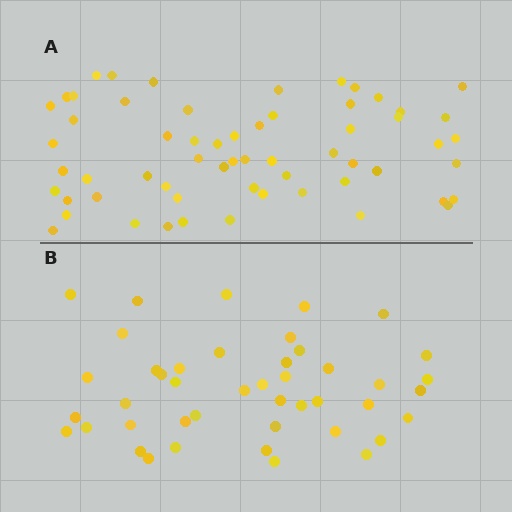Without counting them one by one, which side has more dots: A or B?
Region A (the top region) has more dots.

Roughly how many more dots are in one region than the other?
Region A has approximately 15 more dots than region B.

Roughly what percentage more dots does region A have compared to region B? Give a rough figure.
About 35% more.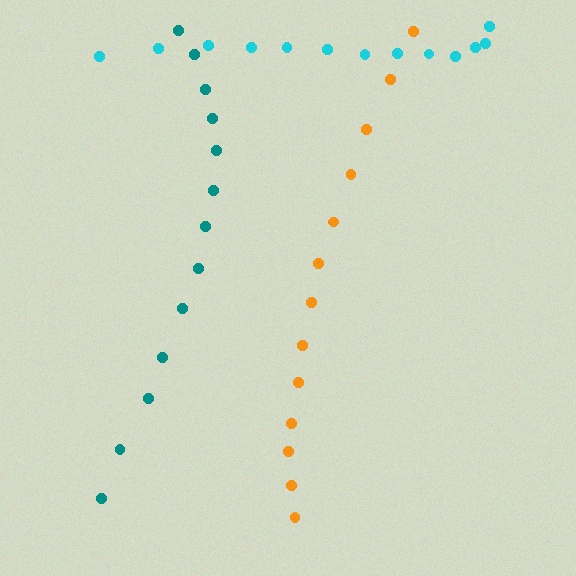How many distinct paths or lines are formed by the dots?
There are 3 distinct paths.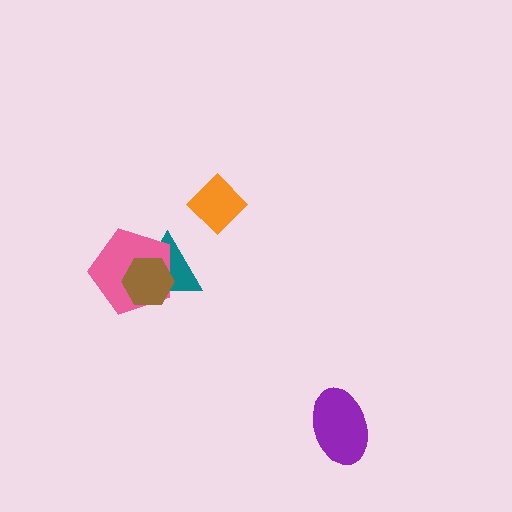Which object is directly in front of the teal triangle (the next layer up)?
The pink pentagon is directly in front of the teal triangle.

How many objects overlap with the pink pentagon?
2 objects overlap with the pink pentagon.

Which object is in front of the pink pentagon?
The brown hexagon is in front of the pink pentagon.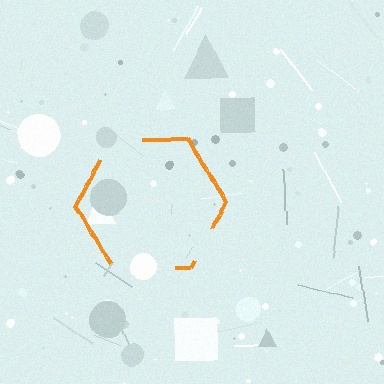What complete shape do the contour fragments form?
The contour fragments form a hexagon.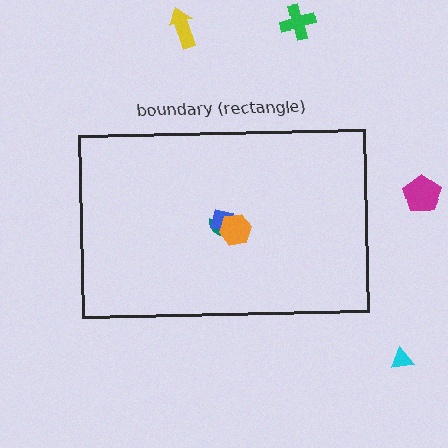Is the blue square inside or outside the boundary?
Inside.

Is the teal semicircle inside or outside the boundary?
Inside.